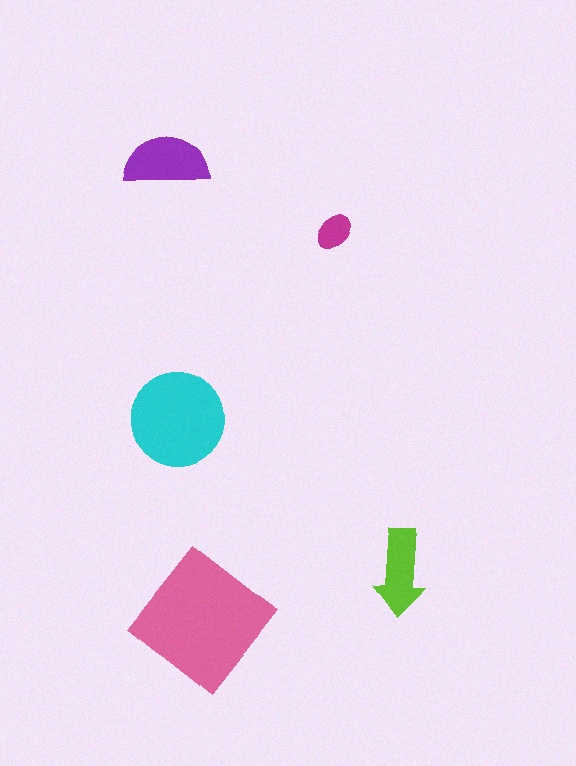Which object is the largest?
The pink diamond.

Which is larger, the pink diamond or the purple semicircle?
The pink diamond.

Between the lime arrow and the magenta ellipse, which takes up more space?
The lime arrow.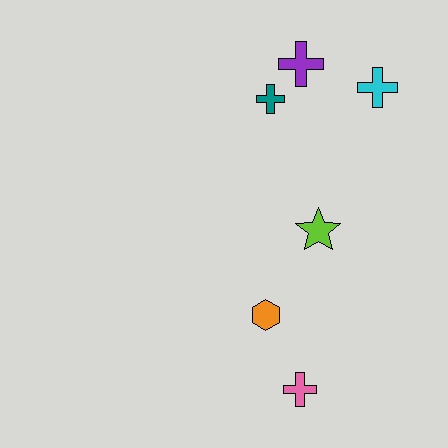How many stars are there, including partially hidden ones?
There is 1 star.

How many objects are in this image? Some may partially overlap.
There are 6 objects.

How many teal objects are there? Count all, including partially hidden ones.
There is 1 teal object.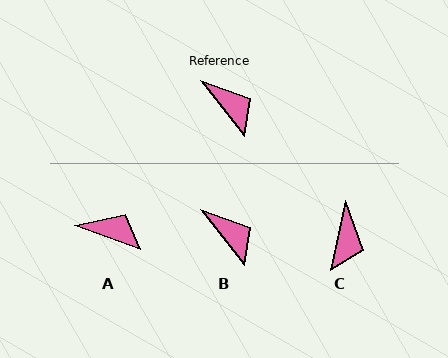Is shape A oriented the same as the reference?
No, it is off by about 33 degrees.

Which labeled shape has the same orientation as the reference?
B.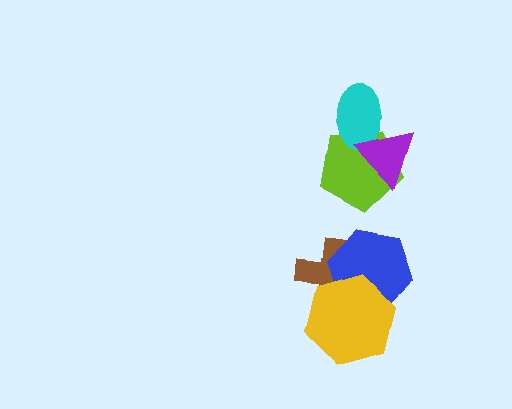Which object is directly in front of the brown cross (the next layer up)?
The blue hexagon is directly in front of the brown cross.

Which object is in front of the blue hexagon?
The yellow hexagon is in front of the blue hexagon.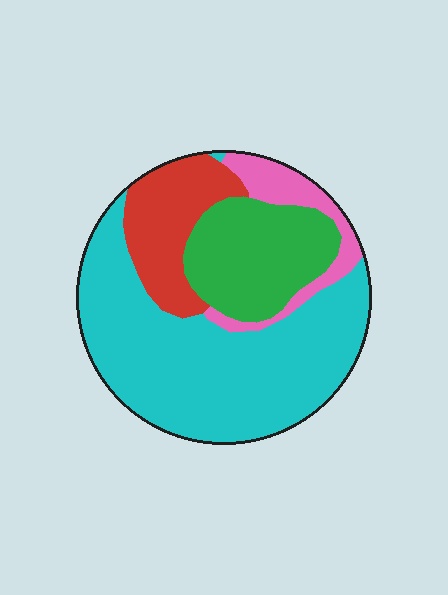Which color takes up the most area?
Cyan, at roughly 55%.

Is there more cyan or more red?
Cyan.